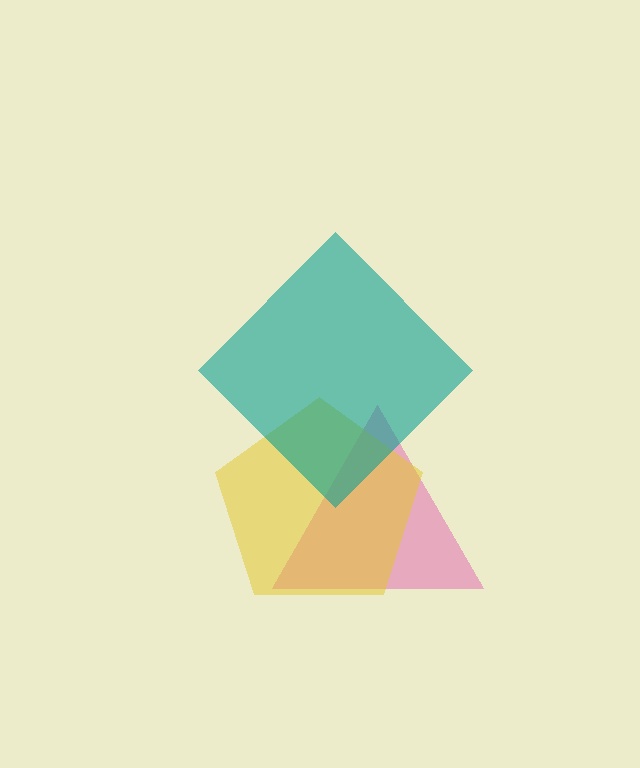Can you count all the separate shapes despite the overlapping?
Yes, there are 3 separate shapes.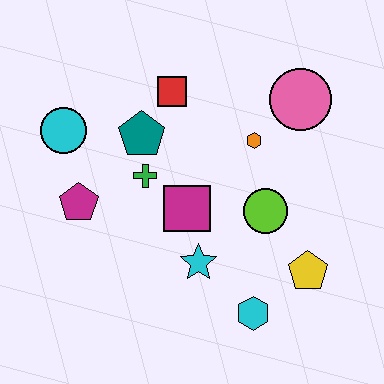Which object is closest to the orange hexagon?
The pink circle is closest to the orange hexagon.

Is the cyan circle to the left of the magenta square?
Yes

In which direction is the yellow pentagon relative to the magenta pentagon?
The yellow pentagon is to the right of the magenta pentagon.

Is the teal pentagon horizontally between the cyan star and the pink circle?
No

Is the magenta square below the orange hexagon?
Yes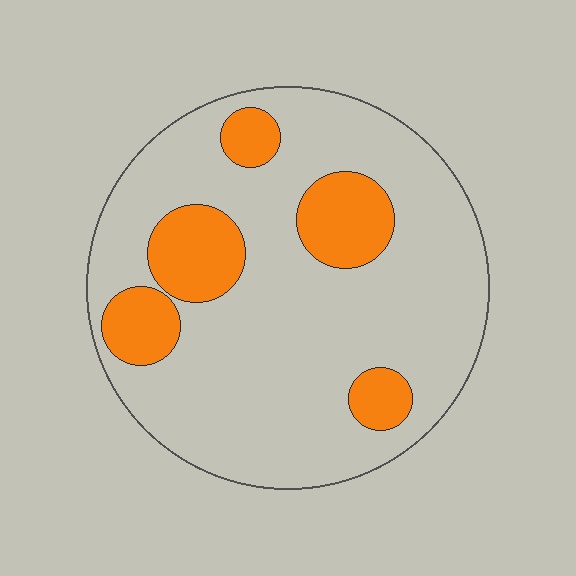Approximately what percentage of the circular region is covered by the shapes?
Approximately 20%.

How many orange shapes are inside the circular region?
5.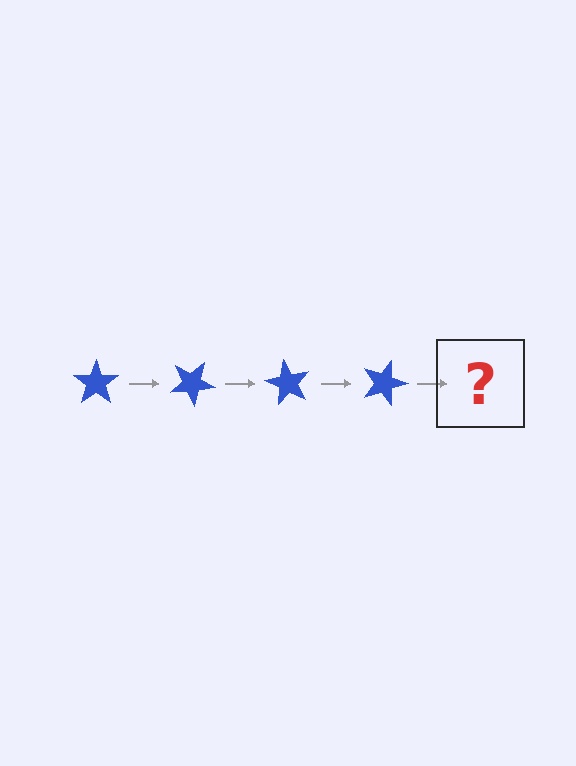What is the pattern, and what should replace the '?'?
The pattern is that the star rotates 30 degrees each step. The '?' should be a blue star rotated 120 degrees.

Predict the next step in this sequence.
The next step is a blue star rotated 120 degrees.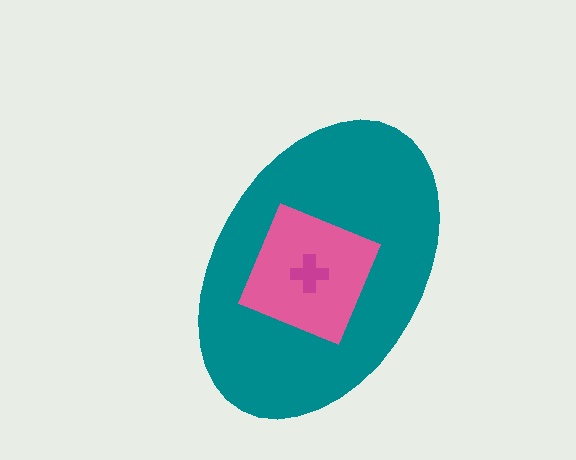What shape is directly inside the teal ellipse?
The pink diamond.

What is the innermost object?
The magenta cross.